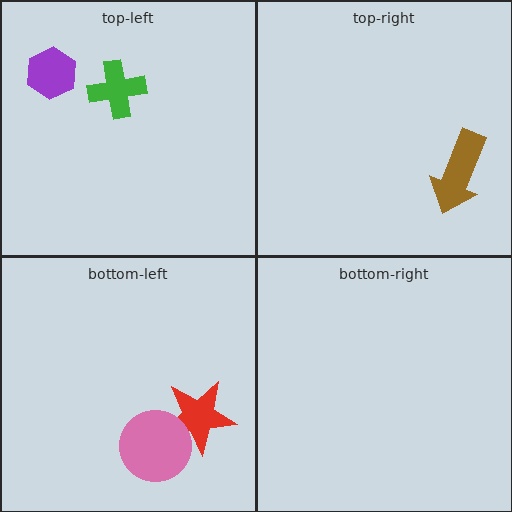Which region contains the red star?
The bottom-left region.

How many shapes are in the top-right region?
1.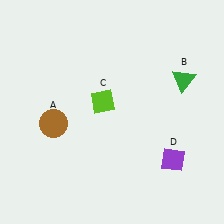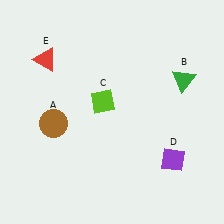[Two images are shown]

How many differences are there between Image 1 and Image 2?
There is 1 difference between the two images.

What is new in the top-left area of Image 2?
A red triangle (E) was added in the top-left area of Image 2.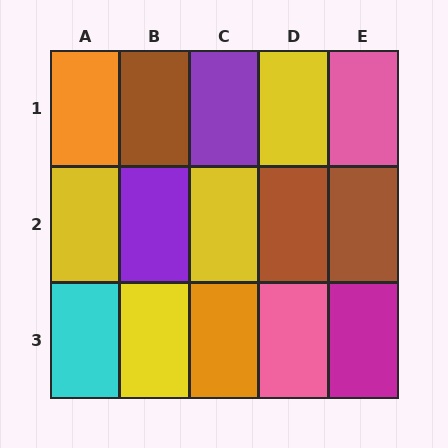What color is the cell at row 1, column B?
Brown.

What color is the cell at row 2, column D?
Brown.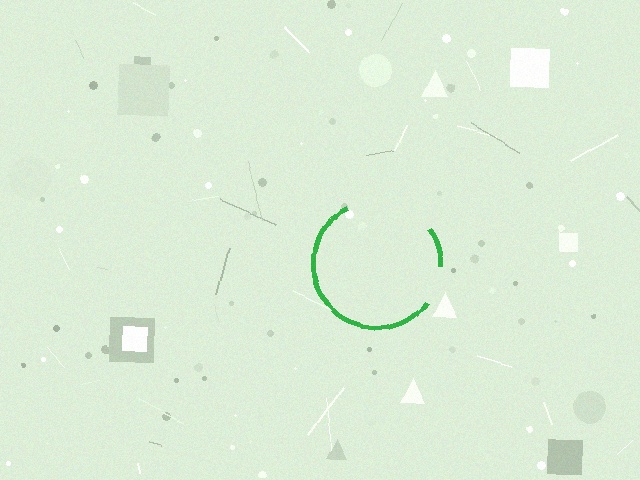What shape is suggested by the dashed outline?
The dashed outline suggests a circle.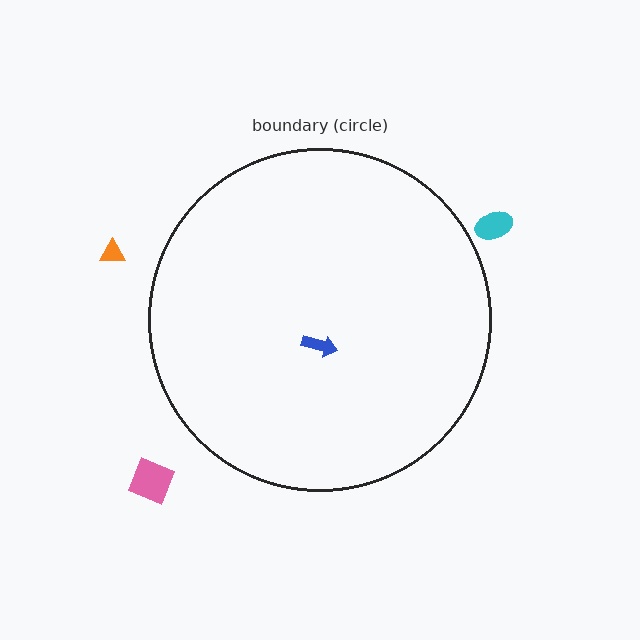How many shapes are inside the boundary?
1 inside, 3 outside.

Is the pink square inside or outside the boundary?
Outside.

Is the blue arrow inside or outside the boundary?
Inside.